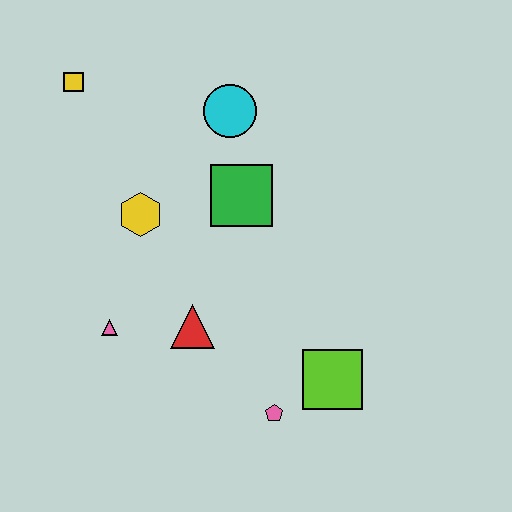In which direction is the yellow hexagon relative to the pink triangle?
The yellow hexagon is above the pink triangle.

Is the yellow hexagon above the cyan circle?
No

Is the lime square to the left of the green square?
No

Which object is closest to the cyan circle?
The green square is closest to the cyan circle.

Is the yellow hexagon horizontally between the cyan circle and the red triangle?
No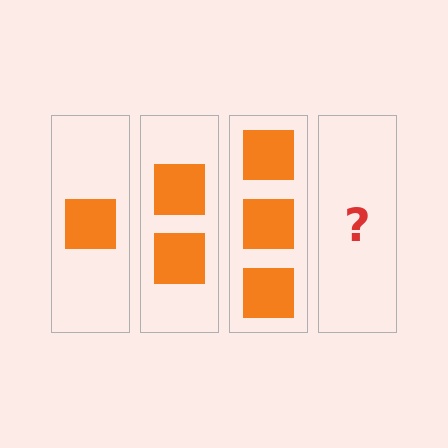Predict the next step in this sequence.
The next step is 4 squares.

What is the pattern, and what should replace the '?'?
The pattern is that each step adds one more square. The '?' should be 4 squares.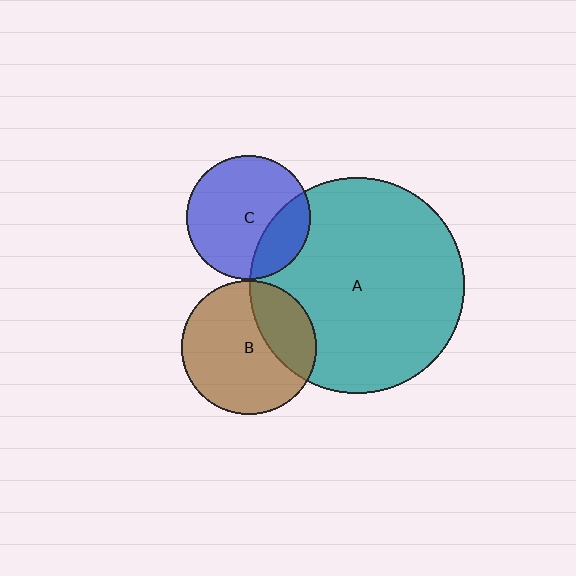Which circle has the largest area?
Circle A (teal).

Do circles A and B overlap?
Yes.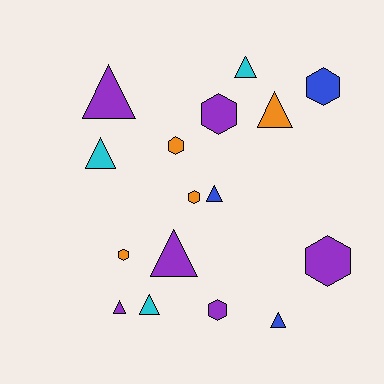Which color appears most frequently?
Purple, with 6 objects.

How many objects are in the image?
There are 16 objects.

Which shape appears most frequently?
Triangle, with 9 objects.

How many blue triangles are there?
There are 2 blue triangles.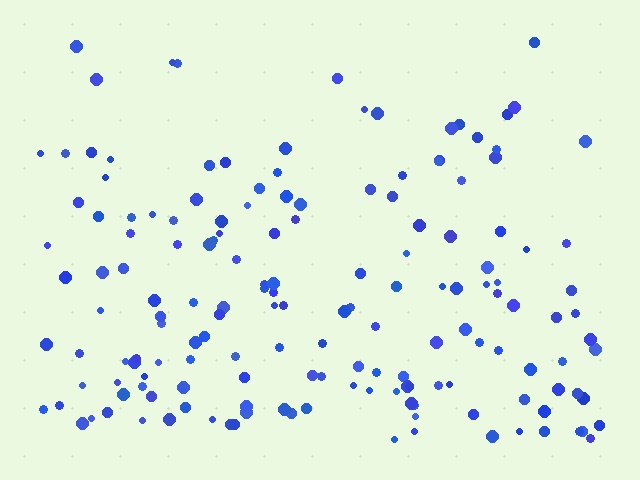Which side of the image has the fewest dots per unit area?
The top.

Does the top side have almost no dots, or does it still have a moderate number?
Still a moderate number, just noticeably fewer than the bottom.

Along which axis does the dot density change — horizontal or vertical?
Vertical.